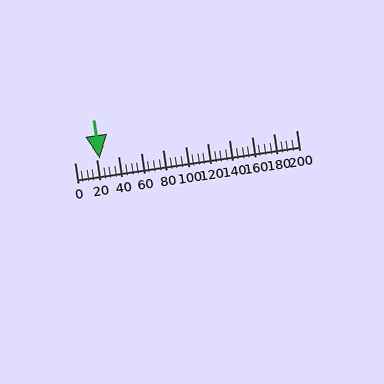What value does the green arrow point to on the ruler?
The green arrow points to approximately 22.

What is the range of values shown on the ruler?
The ruler shows values from 0 to 200.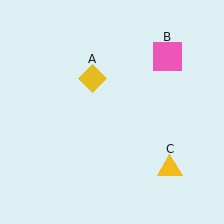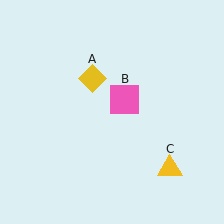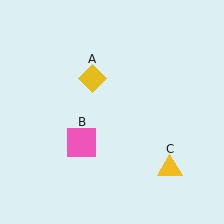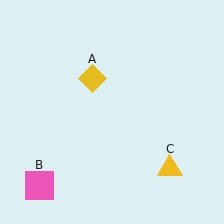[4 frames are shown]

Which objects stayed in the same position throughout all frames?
Yellow diamond (object A) and yellow triangle (object C) remained stationary.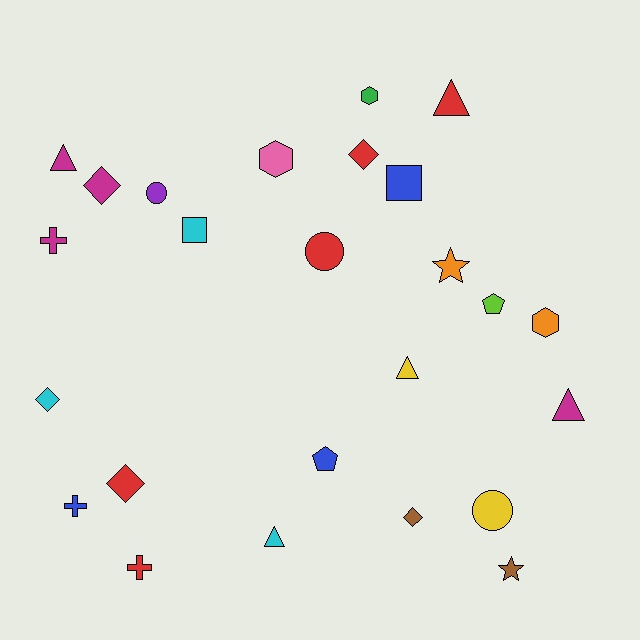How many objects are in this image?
There are 25 objects.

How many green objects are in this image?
There is 1 green object.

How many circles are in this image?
There are 3 circles.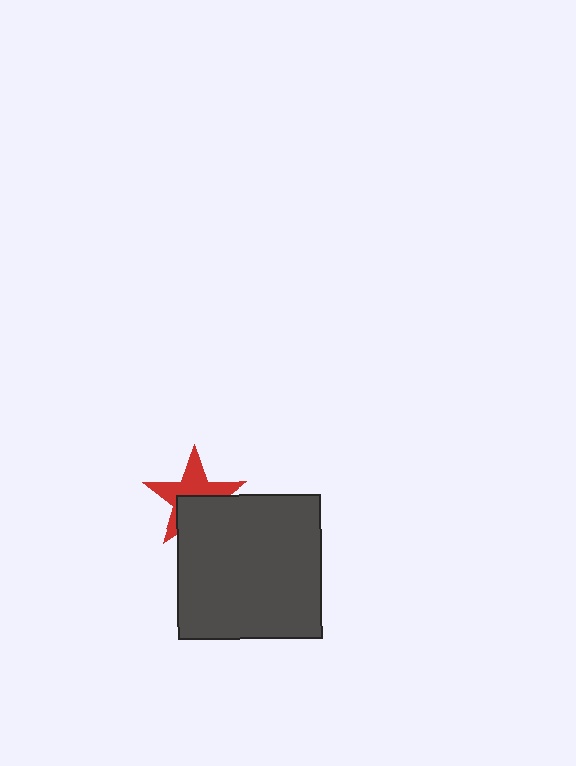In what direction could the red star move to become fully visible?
The red star could move up. That would shift it out from behind the dark gray square entirely.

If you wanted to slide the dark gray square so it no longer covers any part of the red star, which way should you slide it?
Slide it down — that is the most direct way to separate the two shapes.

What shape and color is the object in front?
The object in front is a dark gray square.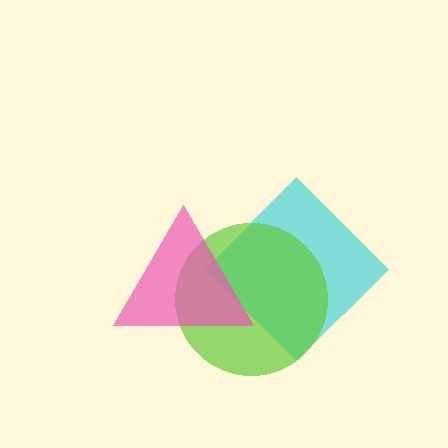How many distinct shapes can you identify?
There are 3 distinct shapes: a cyan diamond, a lime circle, a pink triangle.